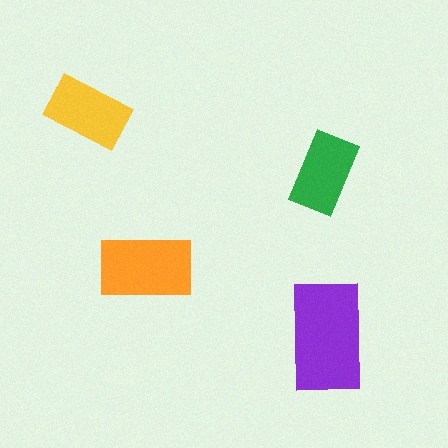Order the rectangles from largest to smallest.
the purple one, the orange one, the yellow one, the green one.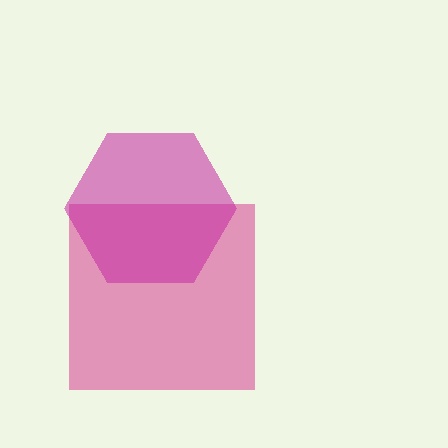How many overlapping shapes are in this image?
There are 2 overlapping shapes in the image.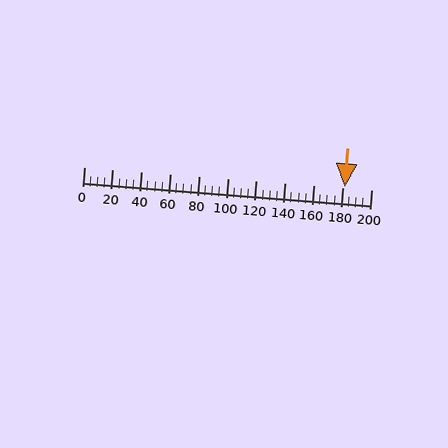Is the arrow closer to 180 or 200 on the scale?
The arrow is closer to 180.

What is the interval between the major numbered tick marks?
The major tick marks are spaced 20 units apart.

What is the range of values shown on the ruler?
The ruler shows values from 0 to 200.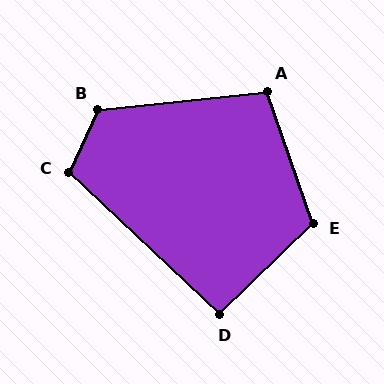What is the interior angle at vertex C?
Approximately 108 degrees (obtuse).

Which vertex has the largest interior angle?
B, at approximately 121 degrees.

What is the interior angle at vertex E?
Approximately 115 degrees (obtuse).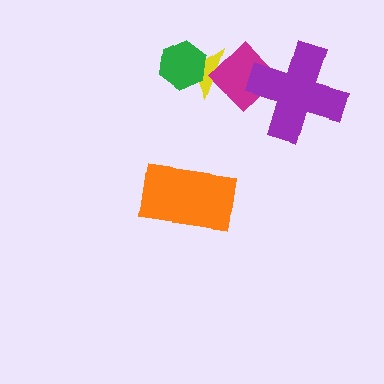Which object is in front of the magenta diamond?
The purple cross is in front of the magenta diamond.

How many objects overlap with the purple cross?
1 object overlaps with the purple cross.